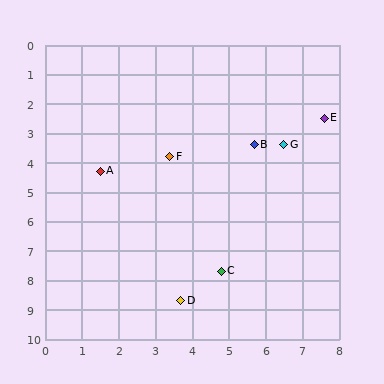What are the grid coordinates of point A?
Point A is at approximately (1.5, 4.3).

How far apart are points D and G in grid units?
Points D and G are about 6.0 grid units apart.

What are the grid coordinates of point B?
Point B is at approximately (5.7, 3.4).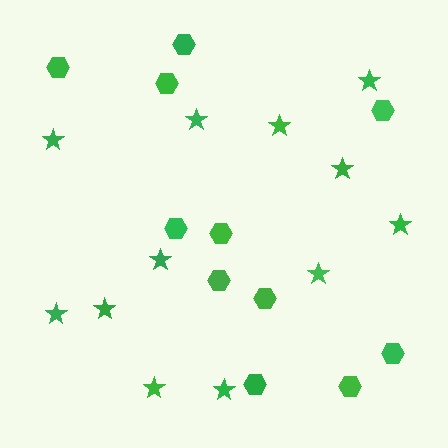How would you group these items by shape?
There are 2 groups: one group of stars (12) and one group of hexagons (11).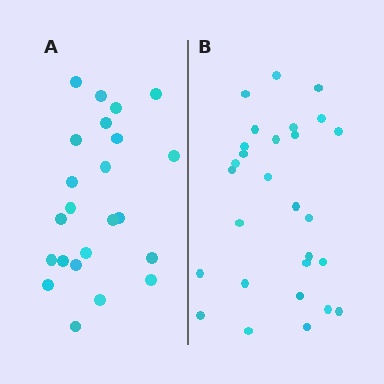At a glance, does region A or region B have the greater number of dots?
Region B (the right region) has more dots.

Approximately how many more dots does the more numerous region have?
Region B has about 5 more dots than region A.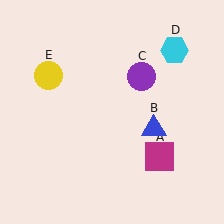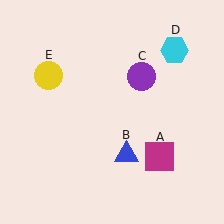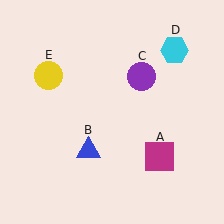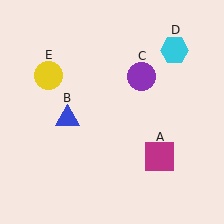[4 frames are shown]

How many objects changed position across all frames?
1 object changed position: blue triangle (object B).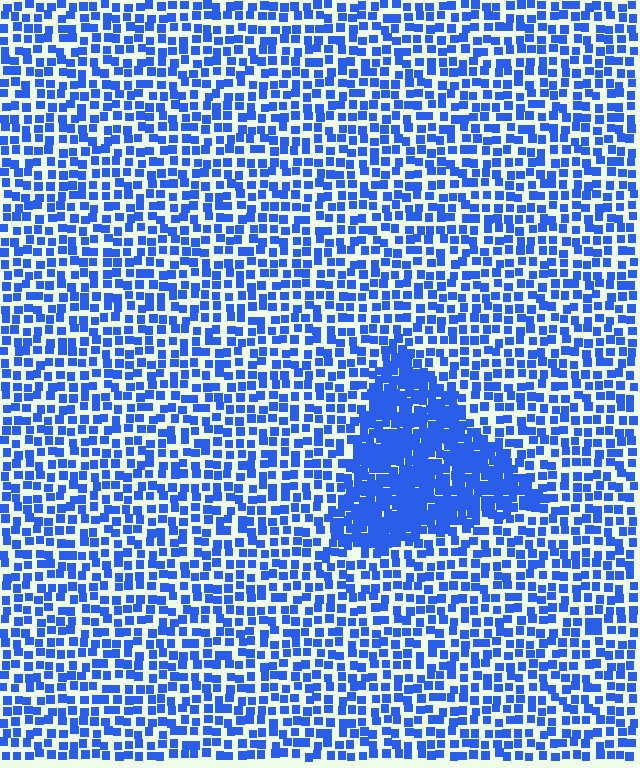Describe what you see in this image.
The image contains small blue elements arranged at two different densities. A triangle-shaped region is visible where the elements are more densely packed than the surrounding area.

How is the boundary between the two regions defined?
The boundary is defined by a change in element density (approximately 2.2x ratio). All elements are the same color, size, and shape.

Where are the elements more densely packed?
The elements are more densely packed inside the triangle boundary.